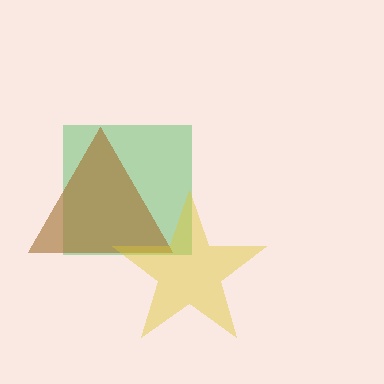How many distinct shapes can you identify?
There are 3 distinct shapes: a green square, a brown triangle, a yellow star.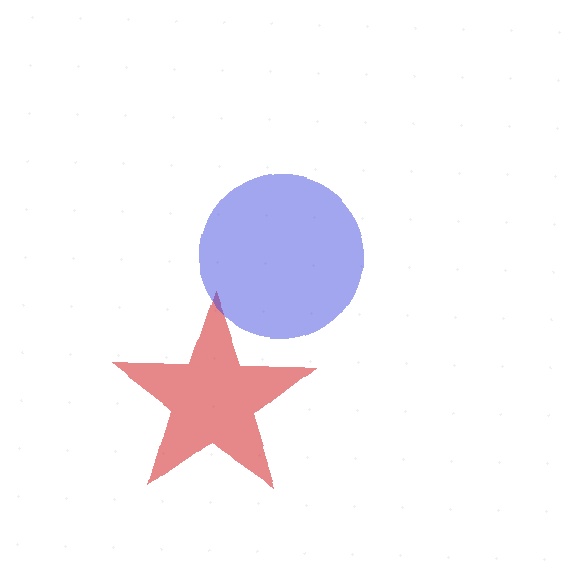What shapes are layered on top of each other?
The layered shapes are: a red star, a blue circle.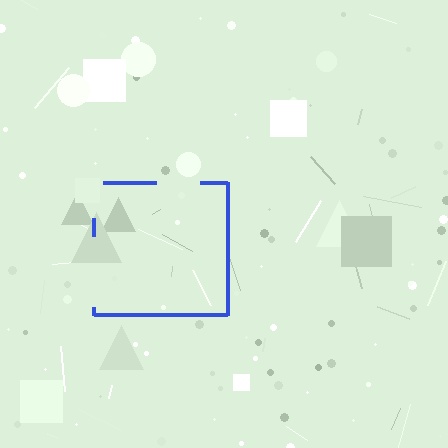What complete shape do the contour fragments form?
The contour fragments form a square.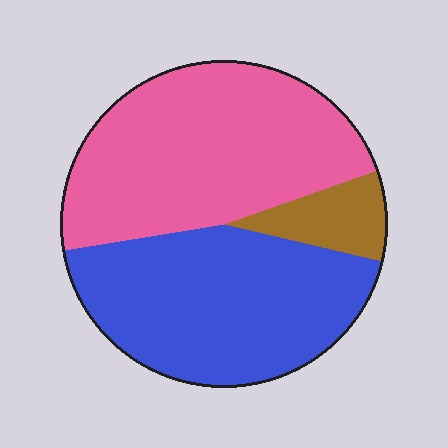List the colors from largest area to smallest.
From largest to smallest: pink, blue, brown.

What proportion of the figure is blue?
Blue takes up between a third and a half of the figure.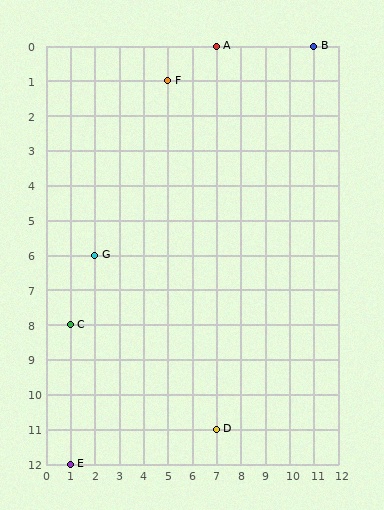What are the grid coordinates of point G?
Point G is at grid coordinates (2, 6).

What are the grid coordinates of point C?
Point C is at grid coordinates (1, 8).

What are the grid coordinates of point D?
Point D is at grid coordinates (7, 11).